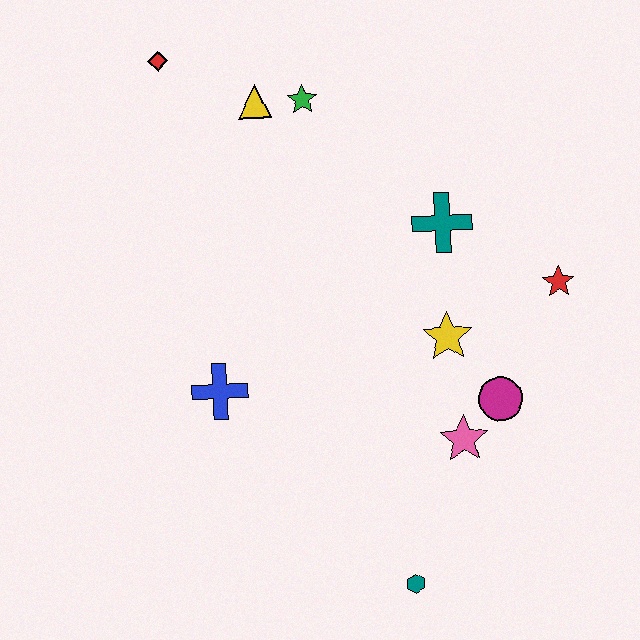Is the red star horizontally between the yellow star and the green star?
No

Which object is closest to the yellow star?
The magenta circle is closest to the yellow star.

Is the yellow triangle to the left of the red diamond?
No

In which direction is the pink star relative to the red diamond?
The pink star is below the red diamond.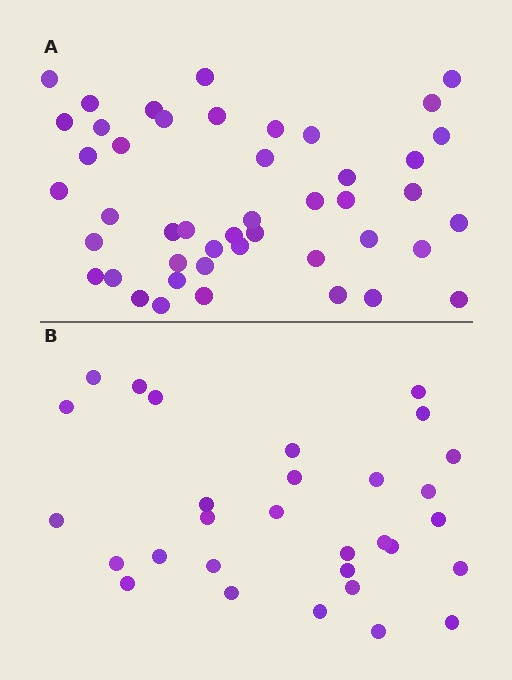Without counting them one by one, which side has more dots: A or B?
Region A (the top region) has more dots.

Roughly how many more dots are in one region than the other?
Region A has approximately 15 more dots than region B.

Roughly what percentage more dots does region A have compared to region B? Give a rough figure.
About 55% more.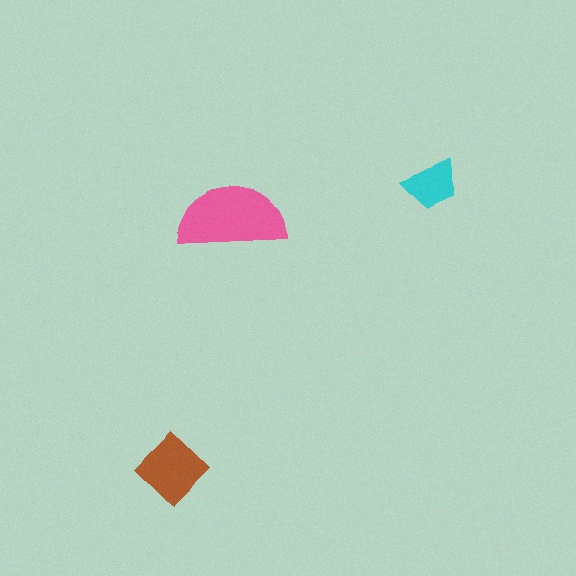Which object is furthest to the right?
The cyan trapezoid is rightmost.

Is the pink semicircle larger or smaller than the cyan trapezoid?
Larger.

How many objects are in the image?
There are 3 objects in the image.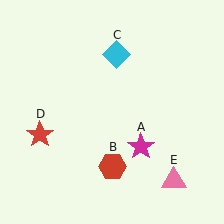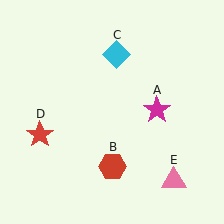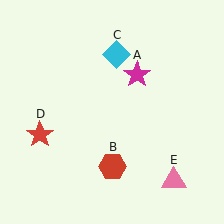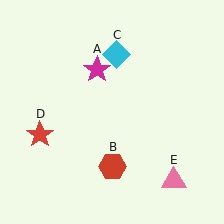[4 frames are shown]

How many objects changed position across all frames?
1 object changed position: magenta star (object A).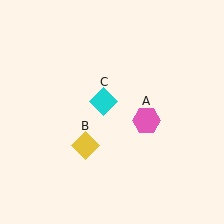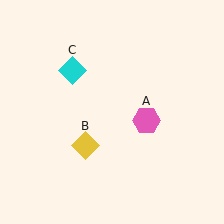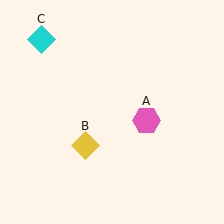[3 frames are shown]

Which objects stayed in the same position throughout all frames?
Pink hexagon (object A) and yellow diamond (object B) remained stationary.